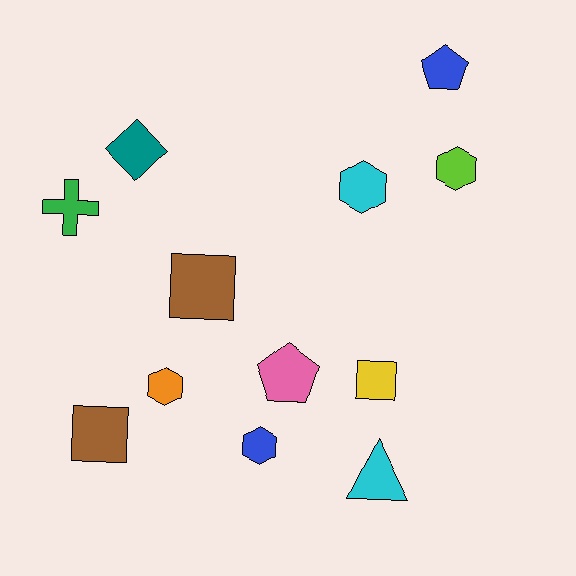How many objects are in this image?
There are 12 objects.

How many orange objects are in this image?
There is 1 orange object.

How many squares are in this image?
There are 3 squares.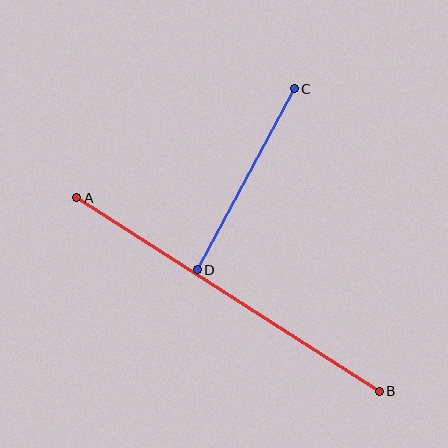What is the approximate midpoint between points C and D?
The midpoint is at approximately (246, 179) pixels.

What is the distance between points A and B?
The distance is approximately 359 pixels.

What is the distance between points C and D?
The distance is approximately 206 pixels.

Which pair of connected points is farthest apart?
Points A and B are farthest apart.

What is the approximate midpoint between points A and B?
The midpoint is at approximately (228, 295) pixels.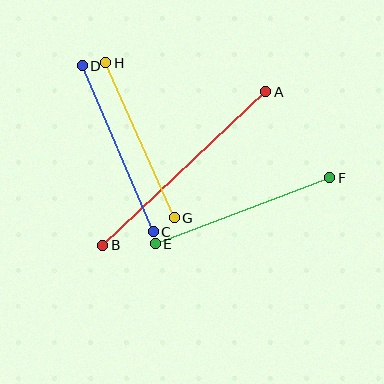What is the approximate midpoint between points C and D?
The midpoint is at approximately (118, 149) pixels.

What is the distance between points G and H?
The distance is approximately 169 pixels.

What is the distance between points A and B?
The distance is approximately 224 pixels.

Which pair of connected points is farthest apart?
Points A and B are farthest apart.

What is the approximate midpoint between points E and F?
The midpoint is at approximately (242, 211) pixels.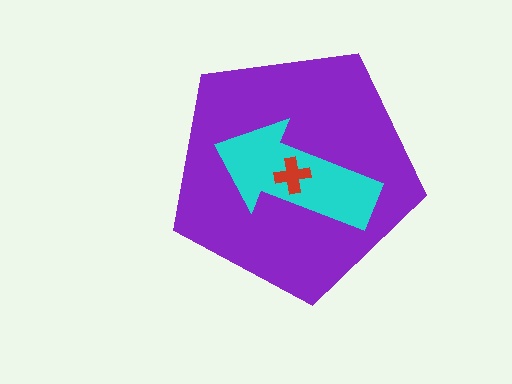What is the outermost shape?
The purple pentagon.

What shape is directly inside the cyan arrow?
The red cross.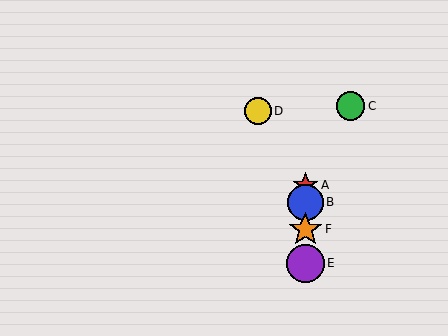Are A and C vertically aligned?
No, A is at x≈305 and C is at x≈351.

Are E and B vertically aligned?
Yes, both are at x≈305.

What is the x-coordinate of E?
Object E is at x≈305.